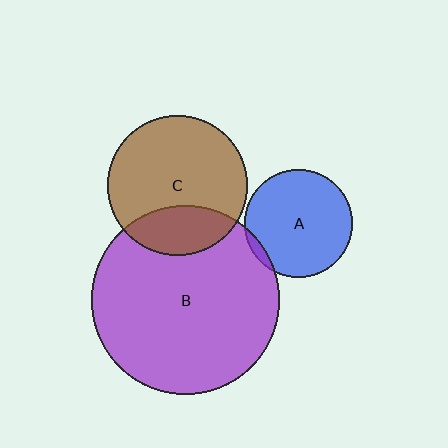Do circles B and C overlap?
Yes.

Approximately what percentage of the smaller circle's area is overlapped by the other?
Approximately 25%.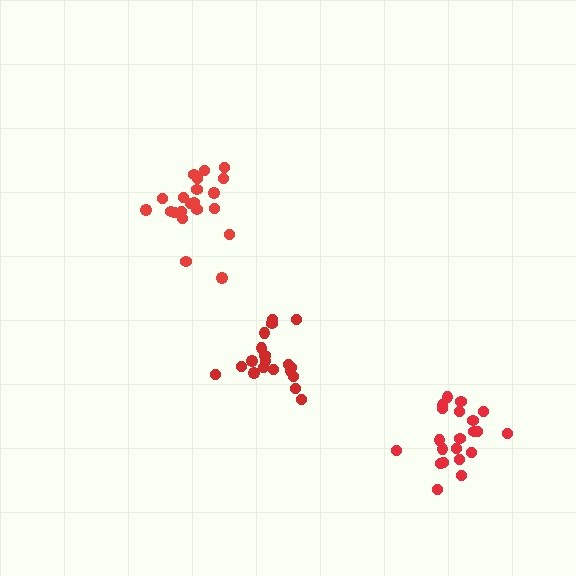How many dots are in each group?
Group 1: 21 dots, Group 2: 19 dots, Group 3: 21 dots (61 total).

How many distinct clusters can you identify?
There are 3 distinct clusters.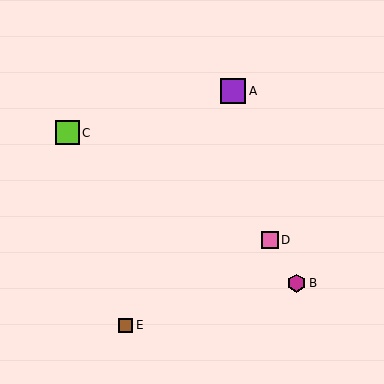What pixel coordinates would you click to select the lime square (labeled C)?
Click at (67, 133) to select the lime square C.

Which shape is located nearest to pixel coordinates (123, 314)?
The brown square (labeled E) at (125, 325) is nearest to that location.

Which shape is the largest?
The purple square (labeled A) is the largest.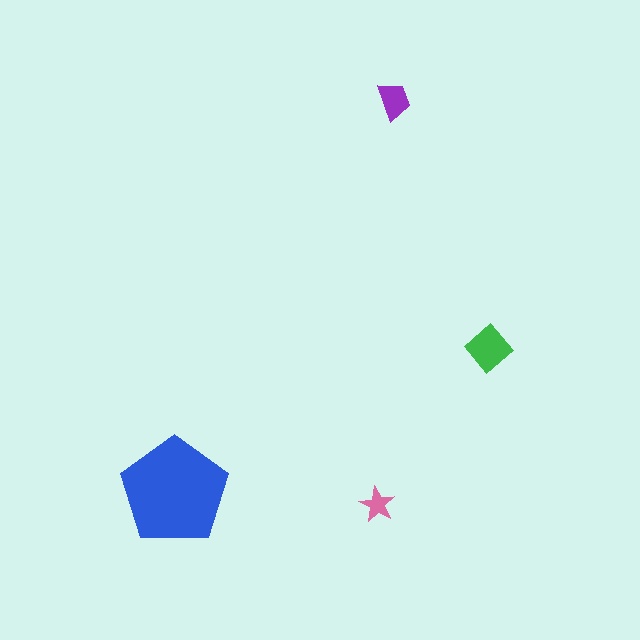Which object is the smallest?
The pink star.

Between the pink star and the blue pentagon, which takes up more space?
The blue pentagon.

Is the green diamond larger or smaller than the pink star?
Larger.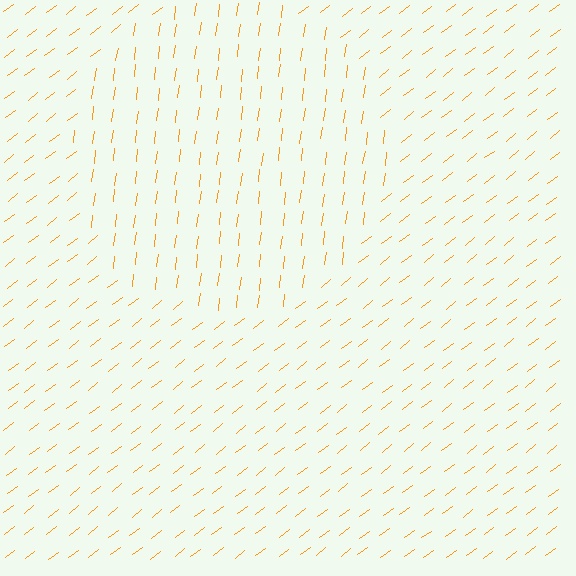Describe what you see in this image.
The image is filled with small orange line segments. A circle region in the image has lines oriented differently from the surrounding lines, creating a visible texture boundary.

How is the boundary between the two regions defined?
The boundary is defined purely by a change in line orientation (approximately 45 degrees difference). All lines are the same color and thickness.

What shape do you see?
I see a circle.